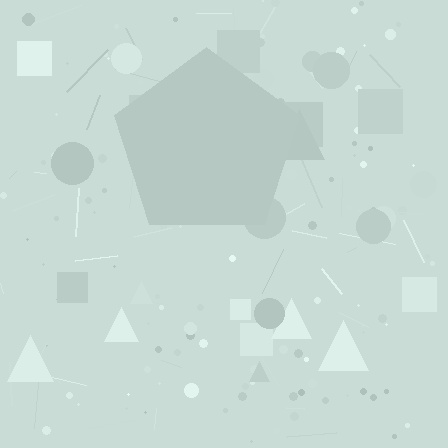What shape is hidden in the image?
A pentagon is hidden in the image.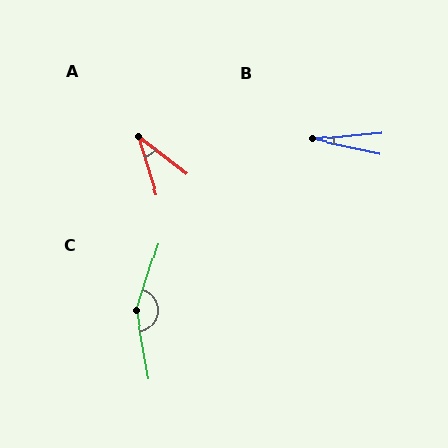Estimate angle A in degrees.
Approximately 35 degrees.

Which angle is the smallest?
B, at approximately 18 degrees.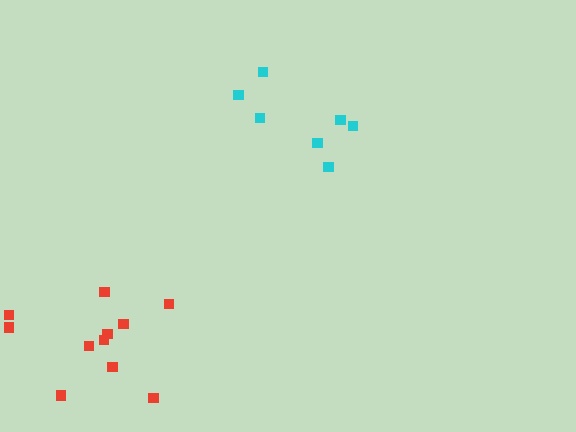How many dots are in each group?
Group 1: 11 dots, Group 2: 7 dots (18 total).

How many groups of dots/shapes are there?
There are 2 groups.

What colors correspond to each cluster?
The clusters are colored: red, cyan.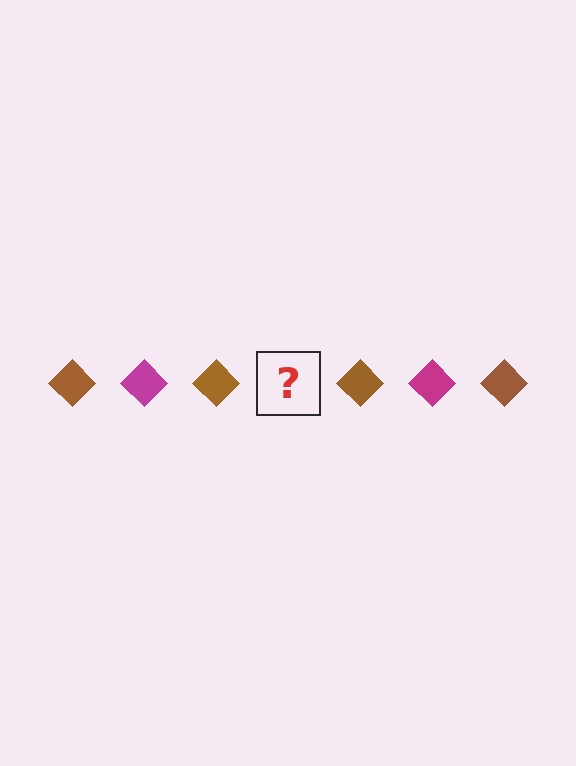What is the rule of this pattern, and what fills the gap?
The rule is that the pattern cycles through brown, magenta diamonds. The gap should be filled with a magenta diamond.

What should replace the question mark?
The question mark should be replaced with a magenta diamond.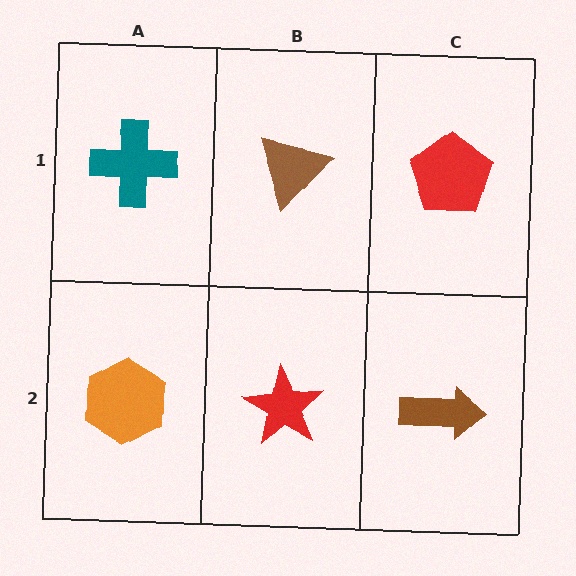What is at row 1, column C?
A red pentagon.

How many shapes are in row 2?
3 shapes.